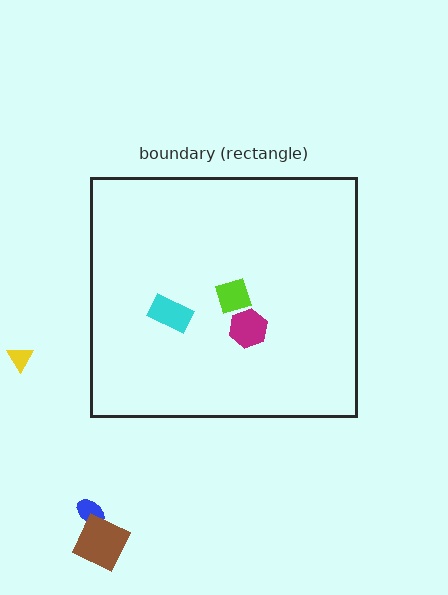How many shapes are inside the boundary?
3 inside, 3 outside.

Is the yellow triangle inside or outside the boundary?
Outside.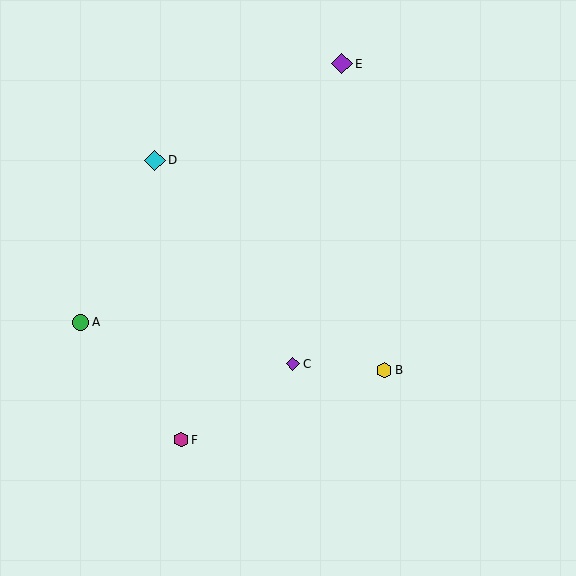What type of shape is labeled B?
Shape B is a yellow hexagon.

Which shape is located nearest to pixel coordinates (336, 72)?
The purple diamond (labeled E) at (342, 64) is nearest to that location.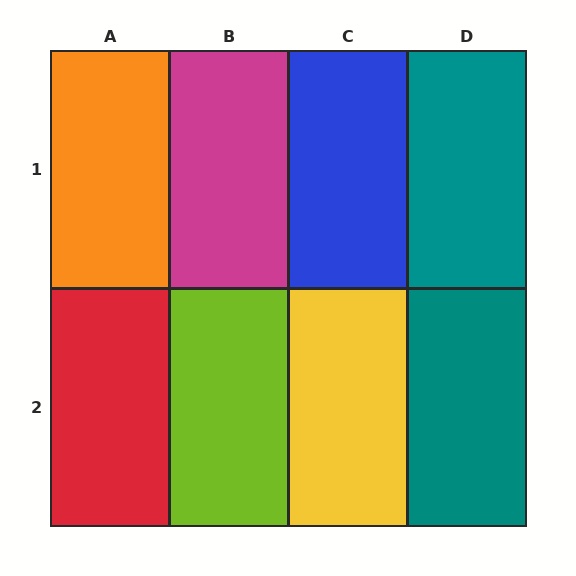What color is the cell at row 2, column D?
Teal.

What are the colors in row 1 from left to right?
Orange, magenta, blue, teal.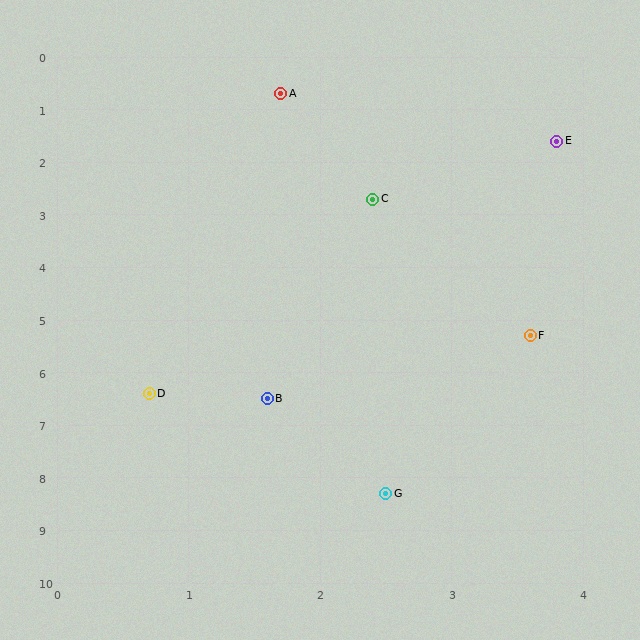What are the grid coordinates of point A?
Point A is at approximately (1.7, 0.7).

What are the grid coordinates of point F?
Point F is at approximately (3.6, 5.3).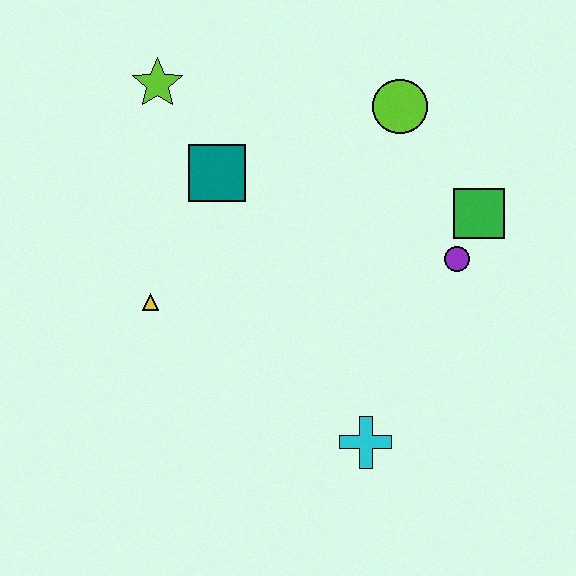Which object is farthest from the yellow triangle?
The green square is farthest from the yellow triangle.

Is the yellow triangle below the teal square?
Yes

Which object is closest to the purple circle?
The green square is closest to the purple circle.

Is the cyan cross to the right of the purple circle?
No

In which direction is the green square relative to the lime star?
The green square is to the right of the lime star.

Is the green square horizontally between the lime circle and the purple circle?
No